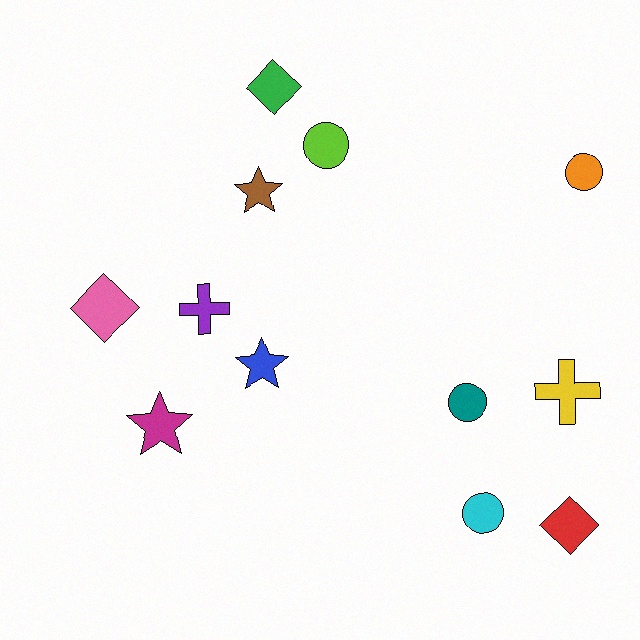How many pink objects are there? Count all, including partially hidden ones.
There is 1 pink object.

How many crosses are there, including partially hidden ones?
There are 2 crosses.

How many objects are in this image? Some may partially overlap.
There are 12 objects.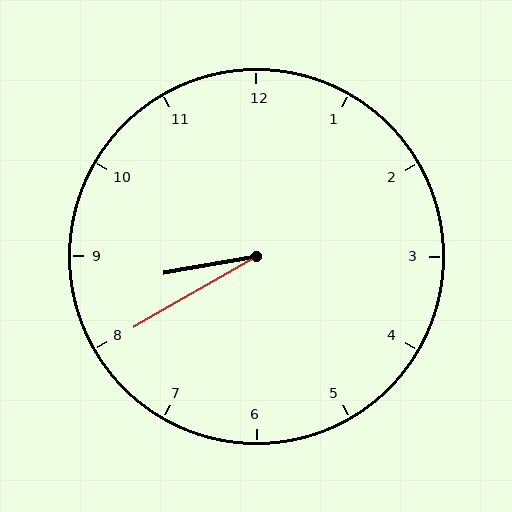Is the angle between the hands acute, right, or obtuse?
It is acute.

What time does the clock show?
8:40.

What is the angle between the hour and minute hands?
Approximately 20 degrees.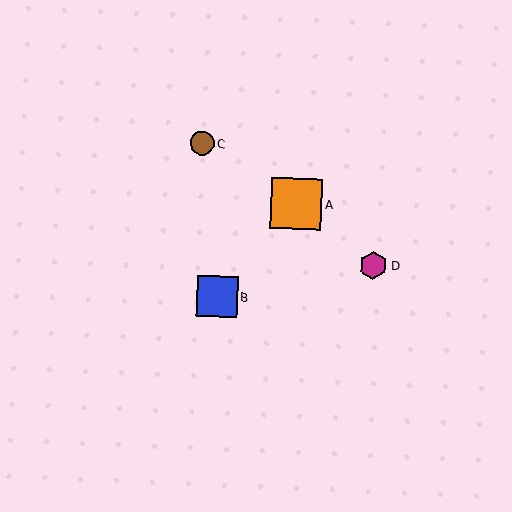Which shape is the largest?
The orange square (labeled A) is the largest.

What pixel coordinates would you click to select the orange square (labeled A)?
Click at (296, 204) to select the orange square A.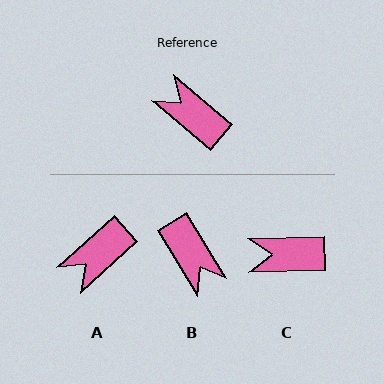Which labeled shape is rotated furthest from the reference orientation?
B, about 162 degrees away.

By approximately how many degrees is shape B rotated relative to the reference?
Approximately 162 degrees counter-clockwise.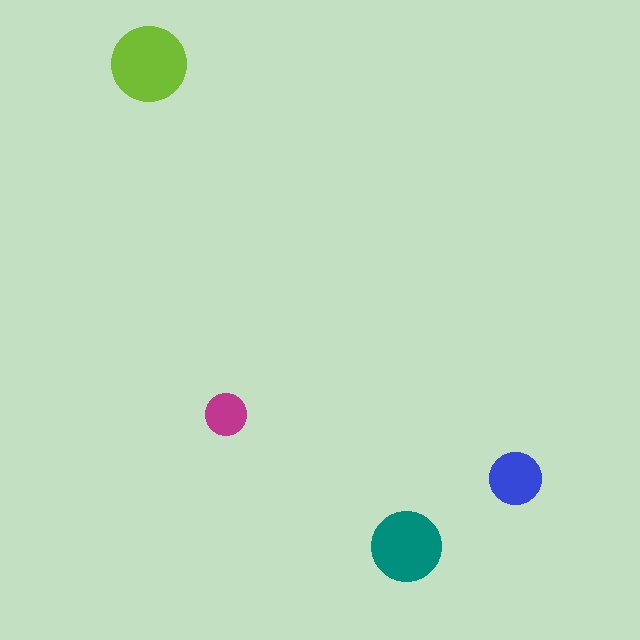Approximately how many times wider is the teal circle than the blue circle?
About 1.5 times wider.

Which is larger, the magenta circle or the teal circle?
The teal one.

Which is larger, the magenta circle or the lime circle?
The lime one.